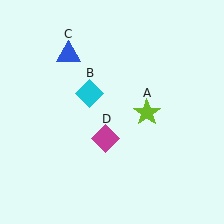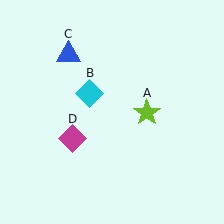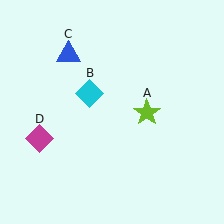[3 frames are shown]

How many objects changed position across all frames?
1 object changed position: magenta diamond (object D).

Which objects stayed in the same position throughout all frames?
Lime star (object A) and cyan diamond (object B) and blue triangle (object C) remained stationary.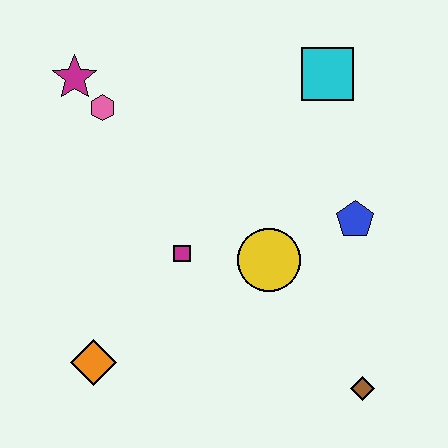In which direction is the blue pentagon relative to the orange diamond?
The blue pentagon is to the right of the orange diamond.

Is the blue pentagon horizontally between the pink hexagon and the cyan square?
No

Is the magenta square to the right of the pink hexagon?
Yes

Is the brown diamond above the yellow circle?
No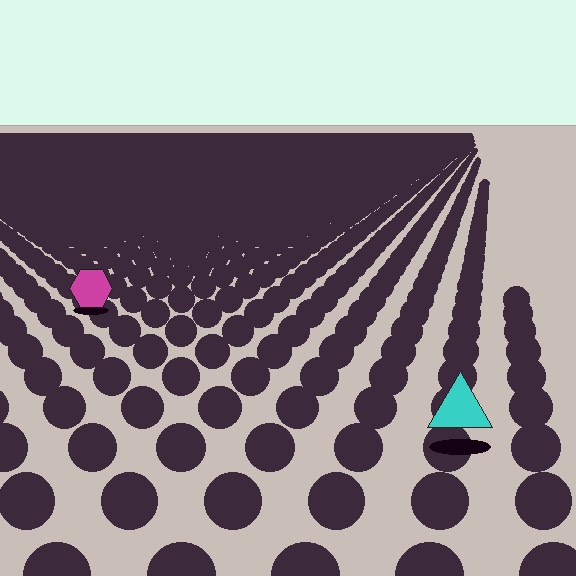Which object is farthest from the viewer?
The magenta hexagon is farthest from the viewer. It appears smaller and the ground texture around it is denser.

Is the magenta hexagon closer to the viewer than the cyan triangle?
No. The cyan triangle is closer — you can tell from the texture gradient: the ground texture is coarser near it.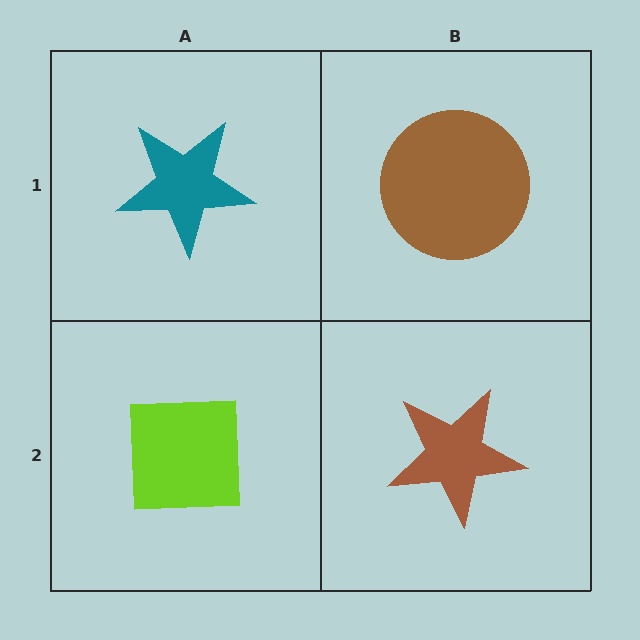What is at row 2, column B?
A brown star.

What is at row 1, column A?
A teal star.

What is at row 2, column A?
A lime square.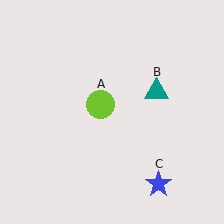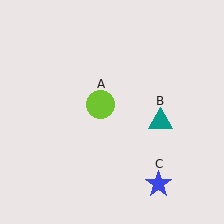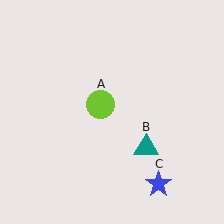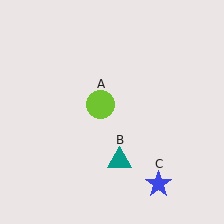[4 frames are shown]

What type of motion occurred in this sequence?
The teal triangle (object B) rotated clockwise around the center of the scene.